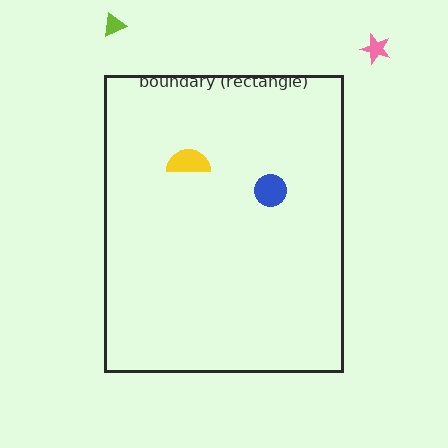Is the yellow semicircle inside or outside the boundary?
Inside.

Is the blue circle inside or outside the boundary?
Inside.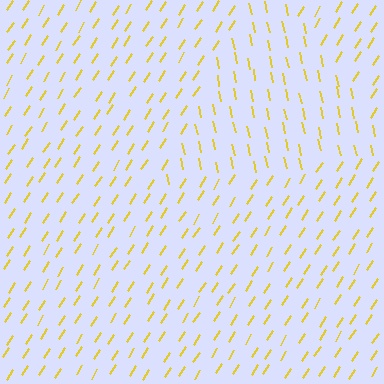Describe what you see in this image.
The image is filled with small yellow line segments. A triangle region in the image has lines oriented differently from the surrounding lines, creating a visible texture boundary.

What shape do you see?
I see a triangle.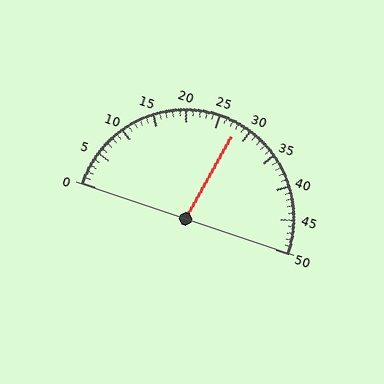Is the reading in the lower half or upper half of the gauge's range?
The reading is in the upper half of the range (0 to 50).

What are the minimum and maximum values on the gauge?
The gauge ranges from 0 to 50.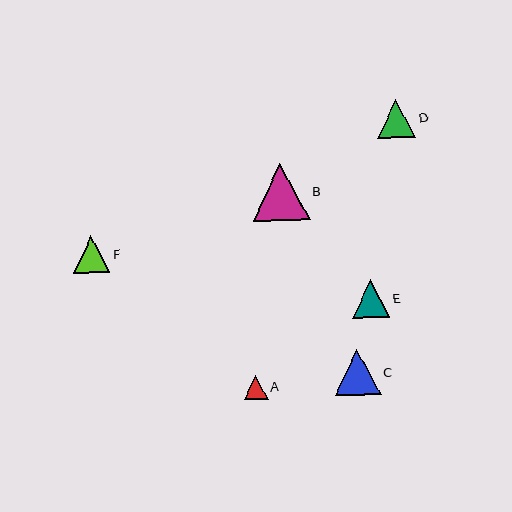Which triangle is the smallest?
Triangle A is the smallest with a size of approximately 24 pixels.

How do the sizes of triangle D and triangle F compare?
Triangle D and triangle F are approximately the same size.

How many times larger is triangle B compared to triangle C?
Triangle B is approximately 1.2 times the size of triangle C.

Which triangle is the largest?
Triangle B is the largest with a size of approximately 56 pixels.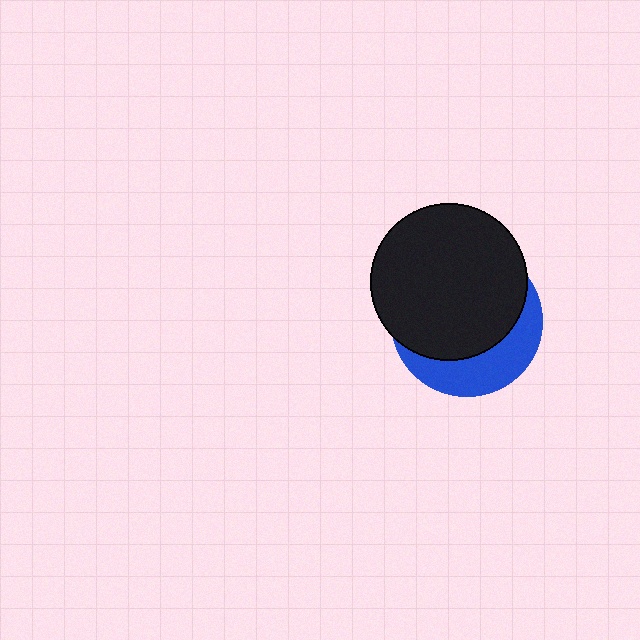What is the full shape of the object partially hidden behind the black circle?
The partially hidden object is a blue circle.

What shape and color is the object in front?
The object in front is a black circle.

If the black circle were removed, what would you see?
You would see the complete blue circle.